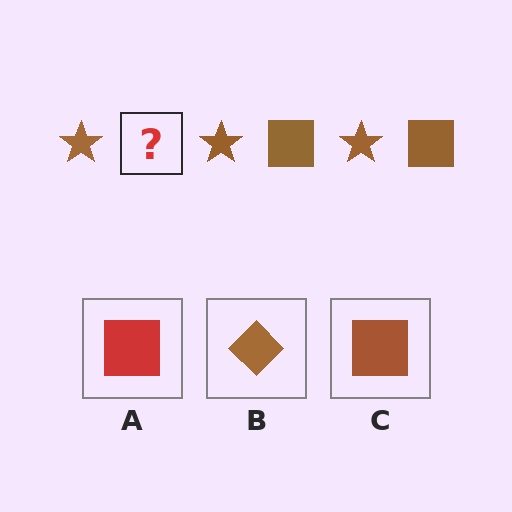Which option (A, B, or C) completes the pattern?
C.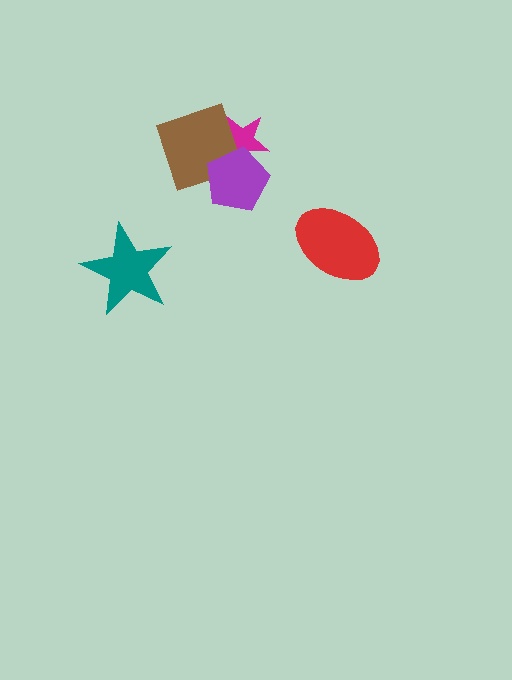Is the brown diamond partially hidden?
Yes, it is partially covered by another shape.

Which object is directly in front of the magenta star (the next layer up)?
The brown diamond is directly in front of the magenta star.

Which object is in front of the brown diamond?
The purple pentagon is in front of the brown diamond.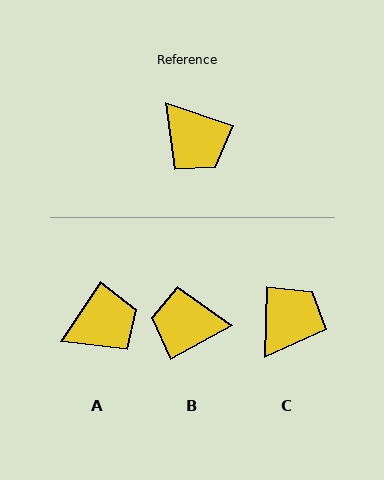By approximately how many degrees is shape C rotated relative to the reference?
Approximately 107 degrees counter-clockwise.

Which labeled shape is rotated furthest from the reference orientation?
B, about 132 degrees away.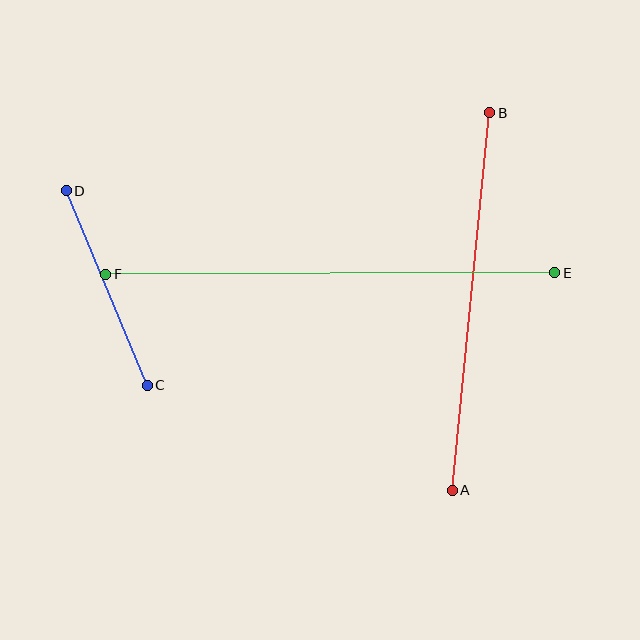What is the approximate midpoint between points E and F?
The midpoint is at approximately (330, 274) pixels.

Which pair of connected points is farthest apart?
Points E and F are farthest apart.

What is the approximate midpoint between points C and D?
The midpoint is at approximately (107, 288) pixels.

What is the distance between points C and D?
The distance is approximately 211 pixels.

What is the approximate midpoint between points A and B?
The midpoint is at approximately (471, 301) pixels.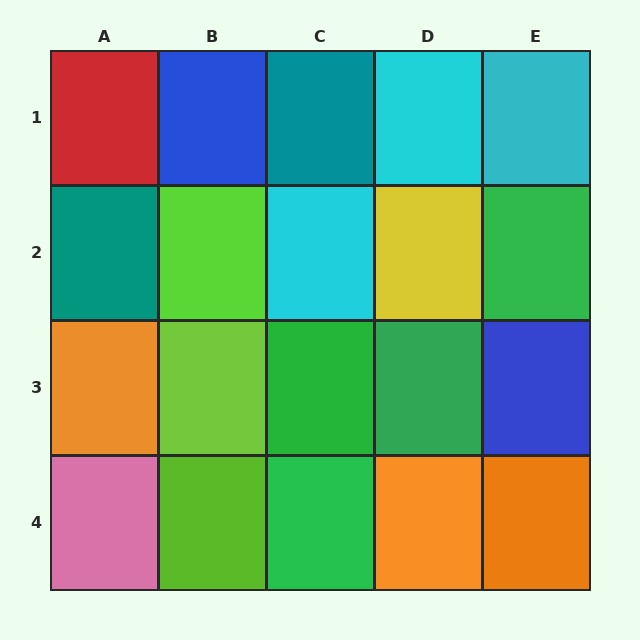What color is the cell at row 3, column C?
Green.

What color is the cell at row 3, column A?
Orange.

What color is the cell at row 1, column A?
Red.